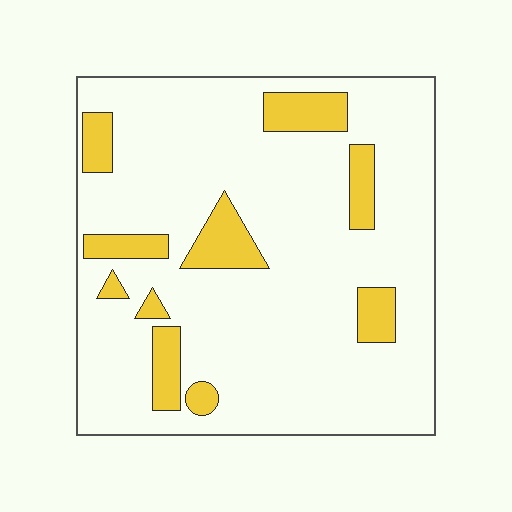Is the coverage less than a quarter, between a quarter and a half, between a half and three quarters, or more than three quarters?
Less than a quarter.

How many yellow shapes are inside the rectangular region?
10.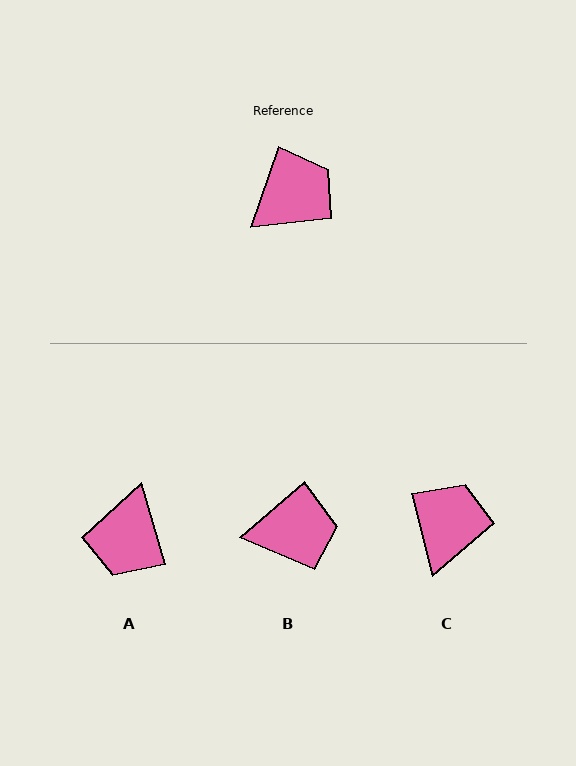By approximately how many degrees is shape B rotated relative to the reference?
Approximately 30 degrees clockwise.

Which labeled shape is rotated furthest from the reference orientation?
A, about 144 degrees away.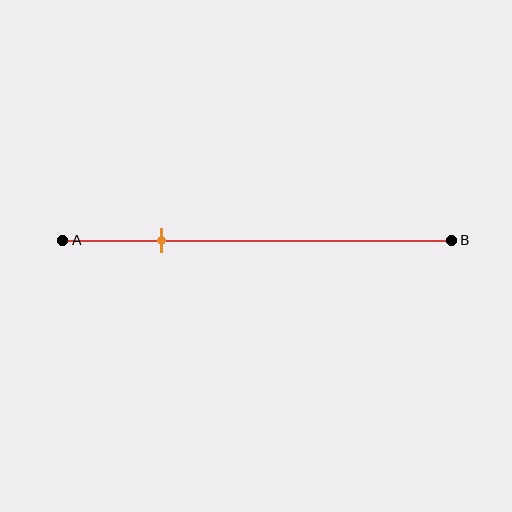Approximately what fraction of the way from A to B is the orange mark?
The orange mark is approximately 25% of the way from A to B.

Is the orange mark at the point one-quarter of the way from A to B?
Yes, the mark is approximately at the one-quarter point.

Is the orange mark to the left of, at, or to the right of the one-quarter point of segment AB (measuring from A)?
The orange mark is approximately at the one-quarter point of segment AB.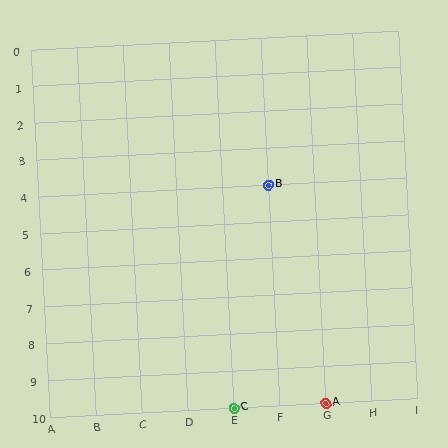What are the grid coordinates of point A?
Point A is at grid coordinates (G, 10).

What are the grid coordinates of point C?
Point C is at grid coordinates (E, 10).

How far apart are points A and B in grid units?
Points A and B are 1 column and 6 rows apart (about 6.1 grid units diagonally).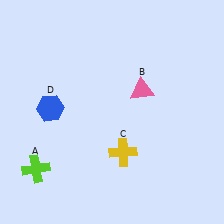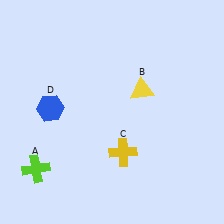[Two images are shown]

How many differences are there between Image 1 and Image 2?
There is 1 difference between the two images.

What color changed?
The triangle (B) changed from pink in Image 1 to yellow in Image 2.